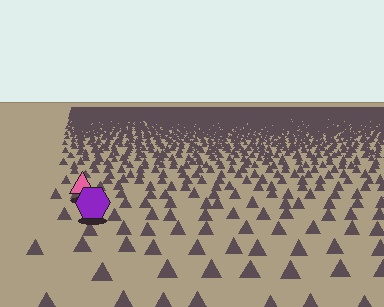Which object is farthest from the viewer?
The pink triangle is farthest from the viewer. It appears smaller and the ground texture around it is denser.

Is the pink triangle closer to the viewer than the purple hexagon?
No. The purple hexagon is closer — you can tell from the texture gradient: the ground texture is coarser near it.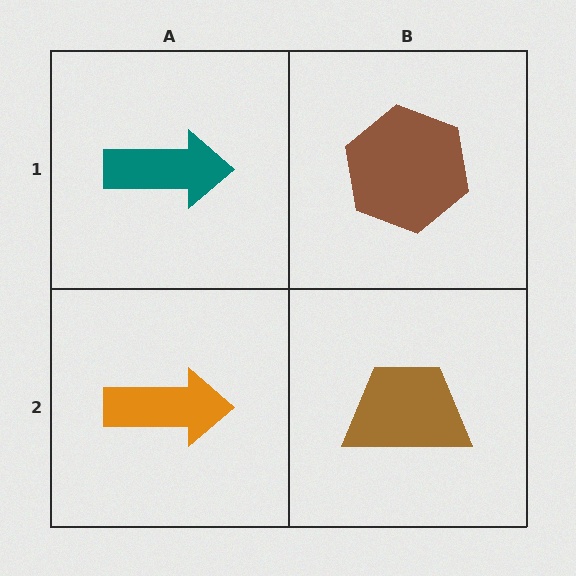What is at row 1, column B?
A brown hexagon.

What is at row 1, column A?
A teal arrow.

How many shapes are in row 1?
2 shapes.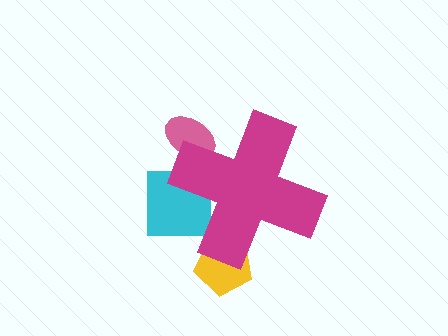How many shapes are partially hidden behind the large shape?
5 shapes are partially hidden.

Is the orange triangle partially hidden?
Yes, the orange triangle is partially hidden behind the magenta cross.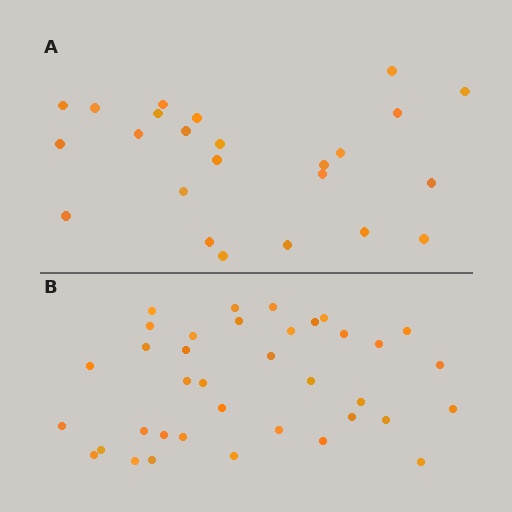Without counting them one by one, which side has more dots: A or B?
Region B (the bottom region) has more dots.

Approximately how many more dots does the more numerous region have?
Region B has approximately 15 more dots than region A.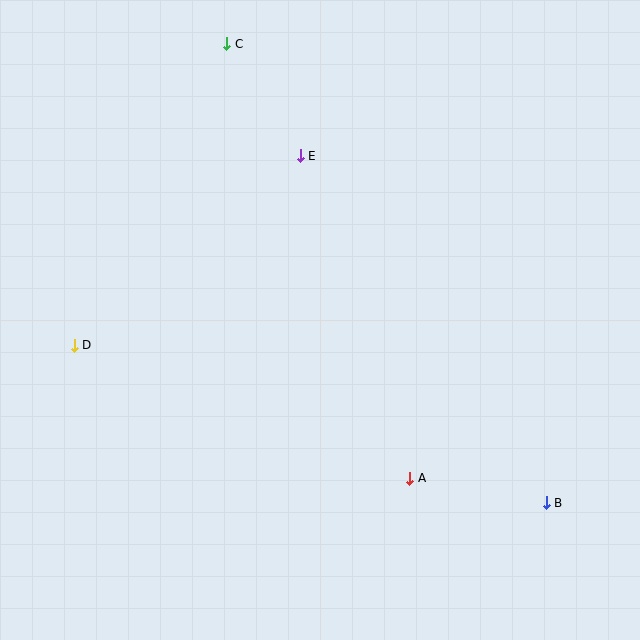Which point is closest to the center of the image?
Point E at (300, 156) is closest to the center.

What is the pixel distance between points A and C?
The distance between A and C is 472 pixels.